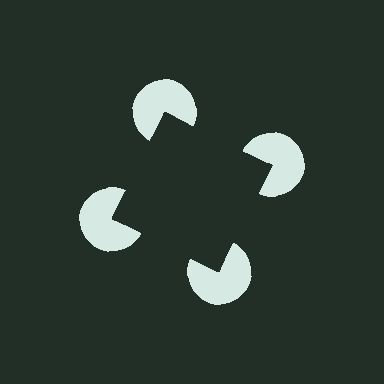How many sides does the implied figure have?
4 sides.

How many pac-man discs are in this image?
There are 4 — one at each vertex of the illusory square.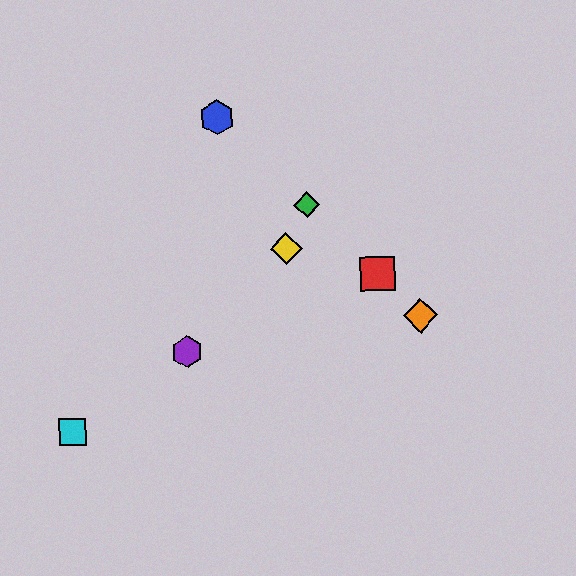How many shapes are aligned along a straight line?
4 shapes (the red square, the blue hexagon, the green diamond, the orange diamond) are aligned along a straight line.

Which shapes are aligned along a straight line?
The red square, the blue hexagon, the green diamond, the orange diamond are aligned along a straight line.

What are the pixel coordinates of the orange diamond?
The orange diamond is at (421, 316).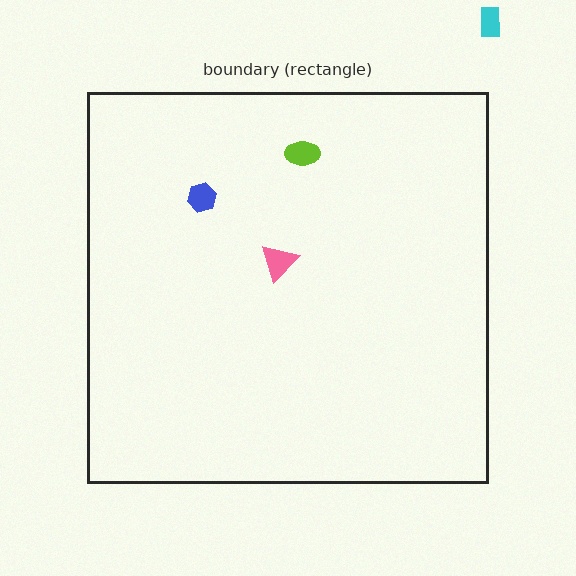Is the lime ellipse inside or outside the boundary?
Inside.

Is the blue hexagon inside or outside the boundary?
Inside.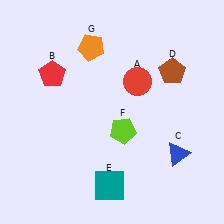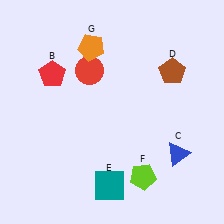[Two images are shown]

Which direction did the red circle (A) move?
The red circle (A) moved left.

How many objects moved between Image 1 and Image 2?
2 objects moved between the two images.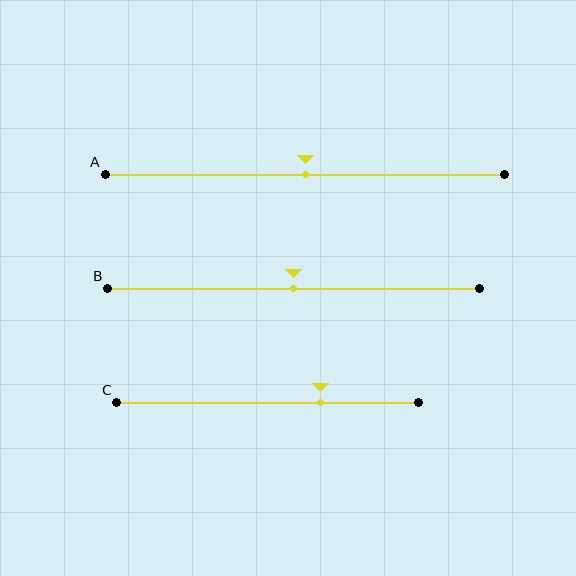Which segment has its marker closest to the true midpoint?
Segment A has its marker closest to the true midpoint.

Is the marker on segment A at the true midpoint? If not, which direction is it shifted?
Yes, the marker on segment A is at the true midpoint.